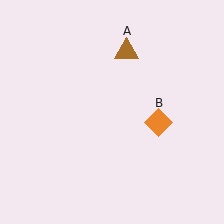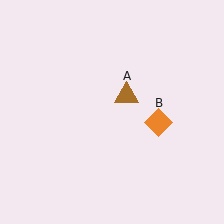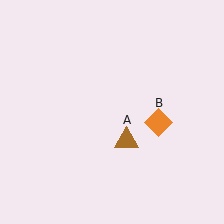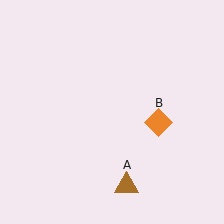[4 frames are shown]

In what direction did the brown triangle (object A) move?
The brown triangle (object A) moved down.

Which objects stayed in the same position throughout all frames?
Orange diamond (object B) remained stationary.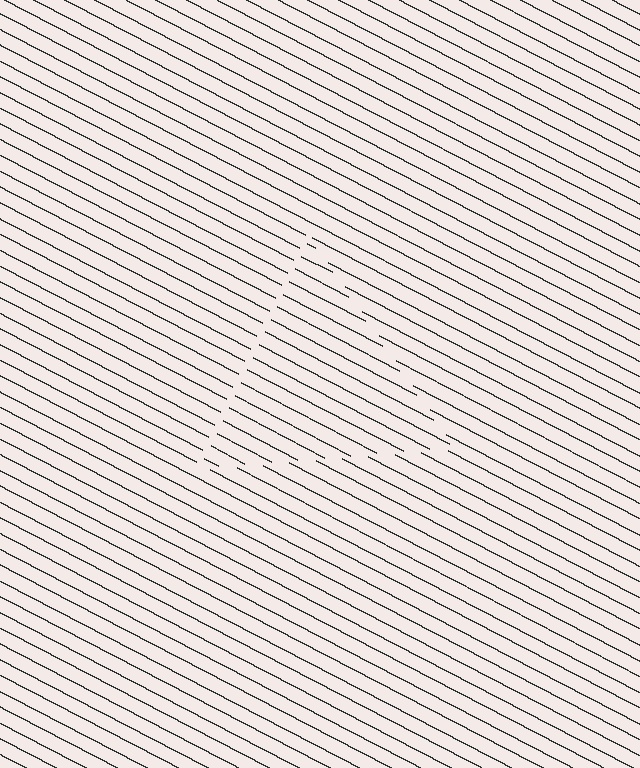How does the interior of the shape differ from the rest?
The interior of the shape contains the same grating, shifted by half a period — the contour is defined by the phase discontinuity where line-ends from the inner and outer gratings abut.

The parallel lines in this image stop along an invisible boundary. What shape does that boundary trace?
An illusory triangle. The interior of the shape contains the same grating, shifted by half a period — the contour is defined by the phase discontinuity where line-ends from the inner and outer gratings abut.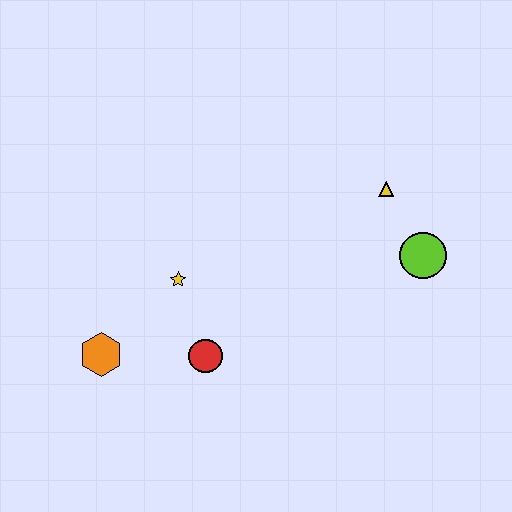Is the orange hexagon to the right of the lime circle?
No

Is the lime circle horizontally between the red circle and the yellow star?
No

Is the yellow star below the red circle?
No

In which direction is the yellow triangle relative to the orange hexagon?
The yellow triangle is to the right of the orange hexagon.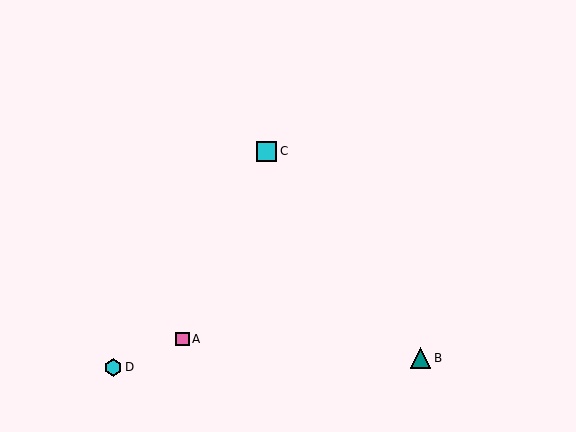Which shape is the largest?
The teal triangle (labeled B) is the largest.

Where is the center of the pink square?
The center of the pink square is at (183, 339).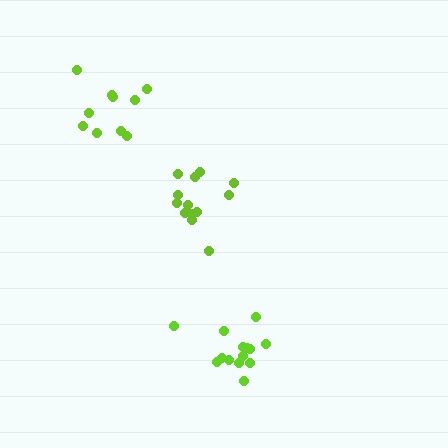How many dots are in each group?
Group 1: 13 dots, Group 2: 10 dots, Group 3: 14 dots (37 total).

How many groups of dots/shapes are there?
There are 3 groups.